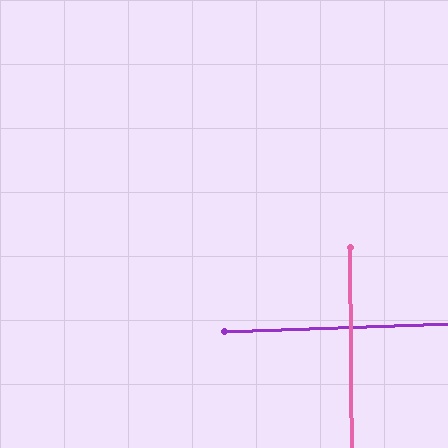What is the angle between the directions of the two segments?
Approximately 89 degrees.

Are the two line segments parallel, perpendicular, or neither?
Perpendicular — they meet at approximately 89°.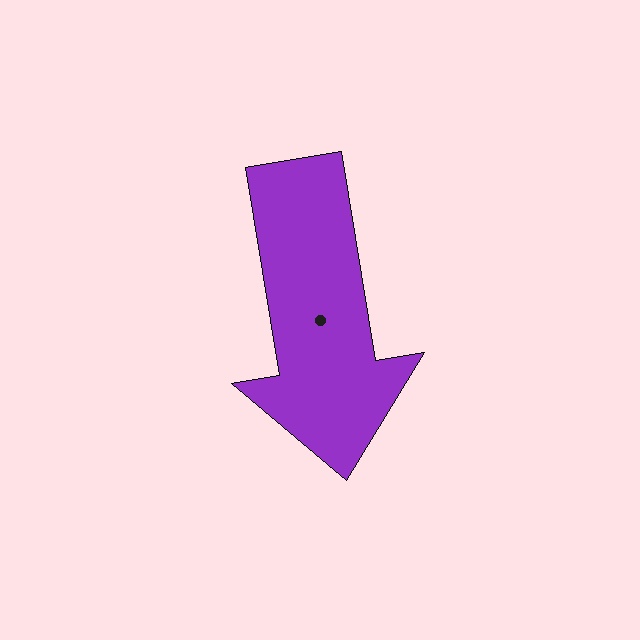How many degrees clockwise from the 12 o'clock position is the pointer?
Approximately 171 degrees.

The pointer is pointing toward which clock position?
Roughly 6 o'clock.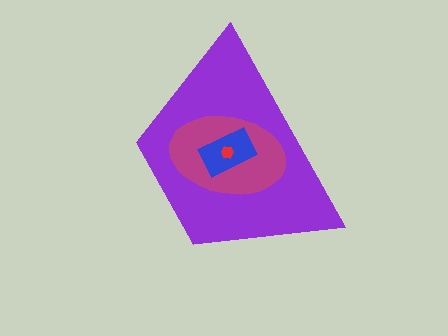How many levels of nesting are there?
4.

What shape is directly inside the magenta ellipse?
The blue rectangle.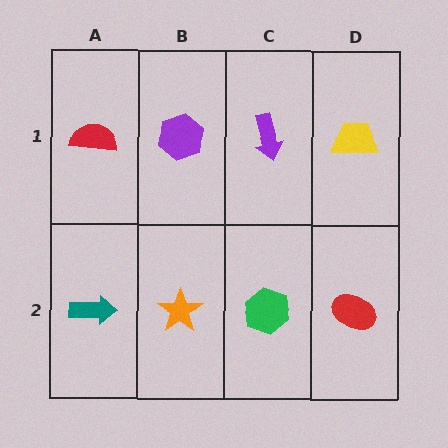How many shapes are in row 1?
4 shapes.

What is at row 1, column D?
A yellow trapezoid.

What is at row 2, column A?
A teal arrow.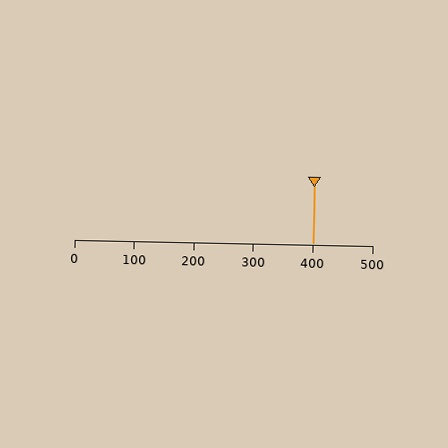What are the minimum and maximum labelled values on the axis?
The axis runs from 0 to 500.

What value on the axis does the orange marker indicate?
The marker indicates approximately 400.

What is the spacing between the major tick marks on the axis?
The major ticks are spaced 100 apart.